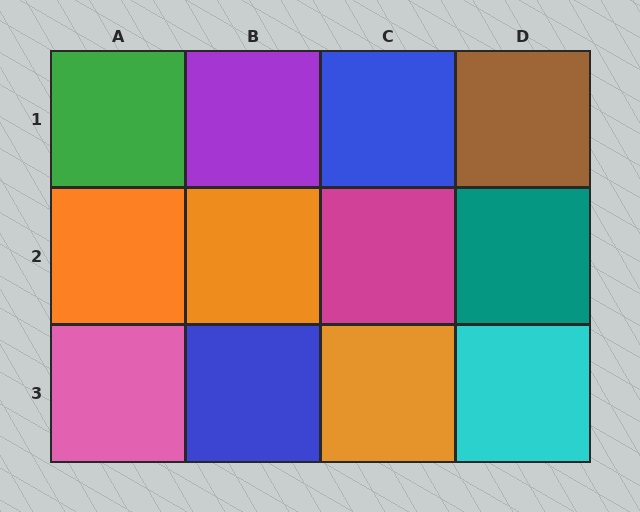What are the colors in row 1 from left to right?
Green, purple, blue, brown.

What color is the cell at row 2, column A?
Orange.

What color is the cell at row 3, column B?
Blue.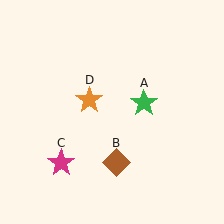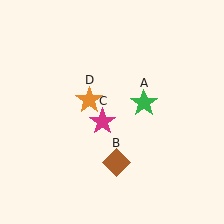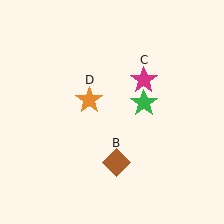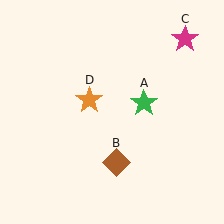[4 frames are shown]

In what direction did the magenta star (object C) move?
The magenta star (object C) moved up and to the right.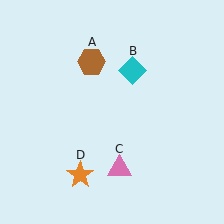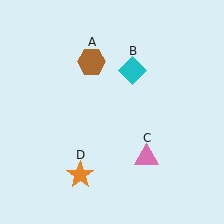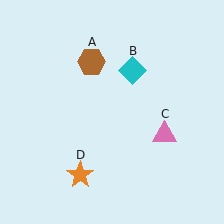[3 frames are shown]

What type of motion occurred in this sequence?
The pink triangle (object C) rotated counterclockwise around the center of the scene.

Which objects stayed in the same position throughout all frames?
Brown hexagon (object A) and cyan diamond (object B) and orange star (object D) remained stationary.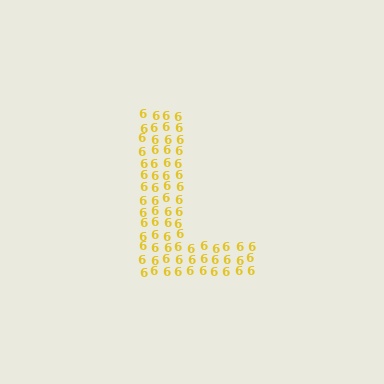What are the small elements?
The small elements are digit 6's.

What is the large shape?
The large shape is the letter L.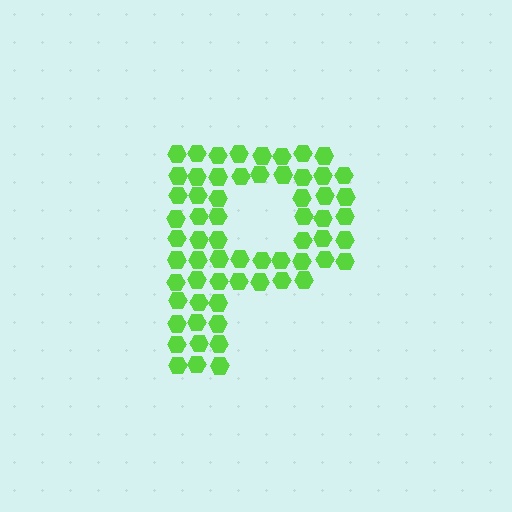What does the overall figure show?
The overall figure shows the letter P.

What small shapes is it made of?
It is made of small hexagons.